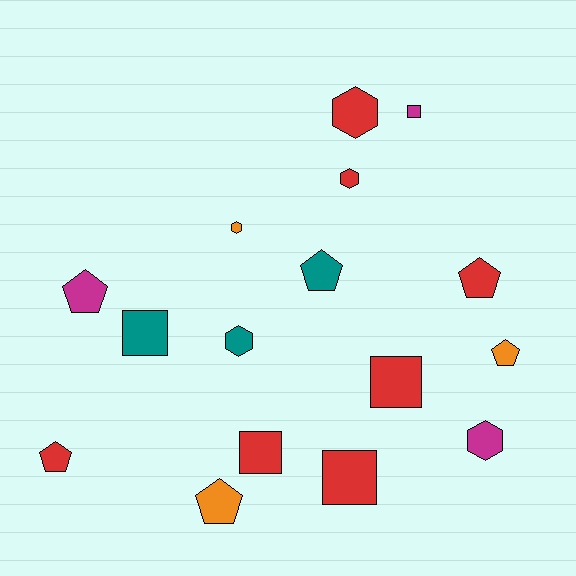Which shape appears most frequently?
Pentagon, with 6 objects.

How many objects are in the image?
There are 16 objects.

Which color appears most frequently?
Red, with 7 objects.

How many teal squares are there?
There is 1 teal square.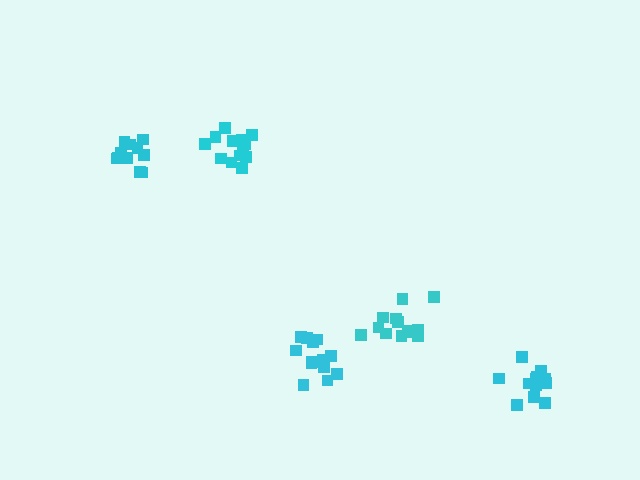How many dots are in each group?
Group 1: 14 dots, Group 2: 13 dots, Group 3: 11 dots, Group 4: 13 dots, Group 5: 15 dots (66 total).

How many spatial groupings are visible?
There are 5 spatial groupings.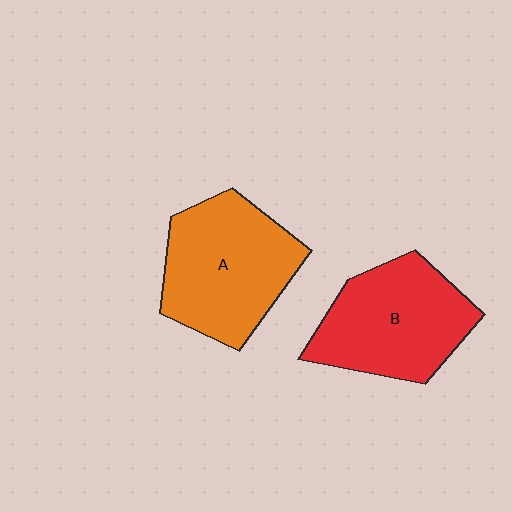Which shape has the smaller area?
Shape B (red).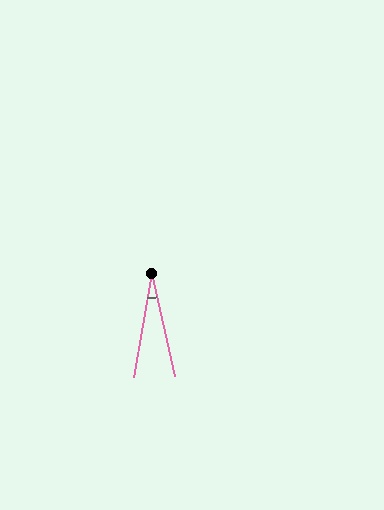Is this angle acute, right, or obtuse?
It is acute.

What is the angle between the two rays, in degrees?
Approximately 22 degrees.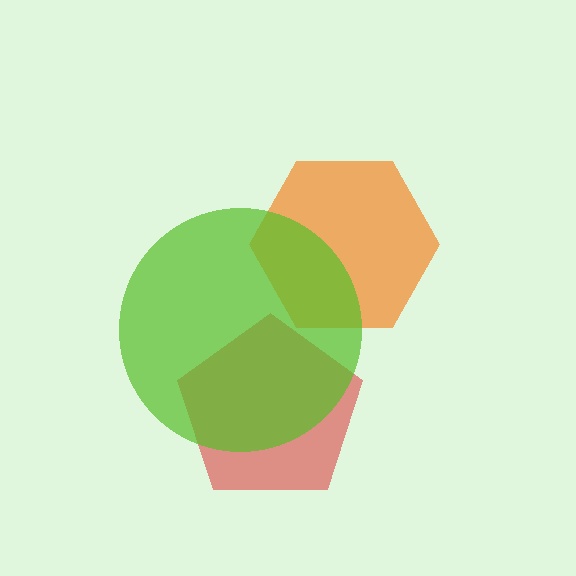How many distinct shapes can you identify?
There are 3 distinct shapes: a red pentagon, an orange hexagon, a lime circle.